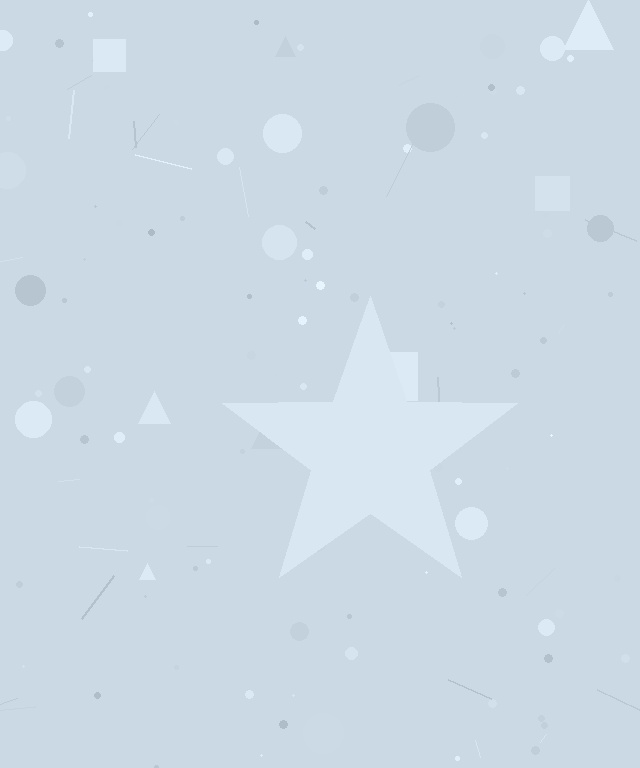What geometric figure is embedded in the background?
A star is embedded in the background.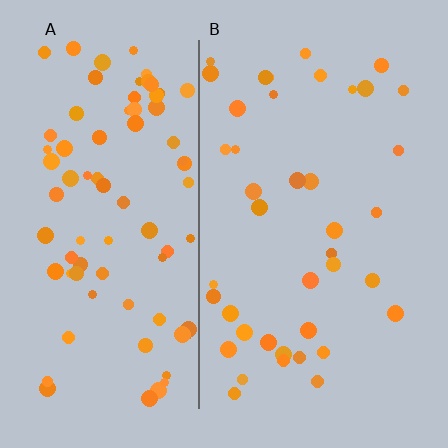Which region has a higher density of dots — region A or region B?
A (the left).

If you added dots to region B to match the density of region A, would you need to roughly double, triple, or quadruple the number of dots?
Approximately double.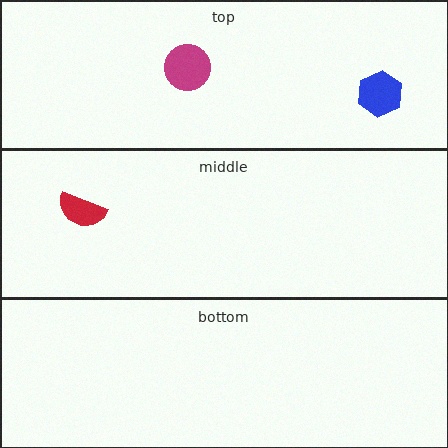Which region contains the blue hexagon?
The top region.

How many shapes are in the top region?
2.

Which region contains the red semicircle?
The middle region.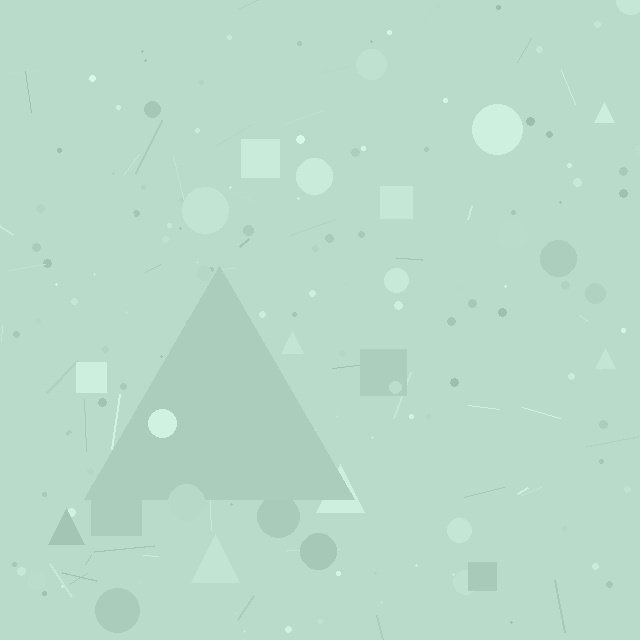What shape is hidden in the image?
A triangle is hidden in the image.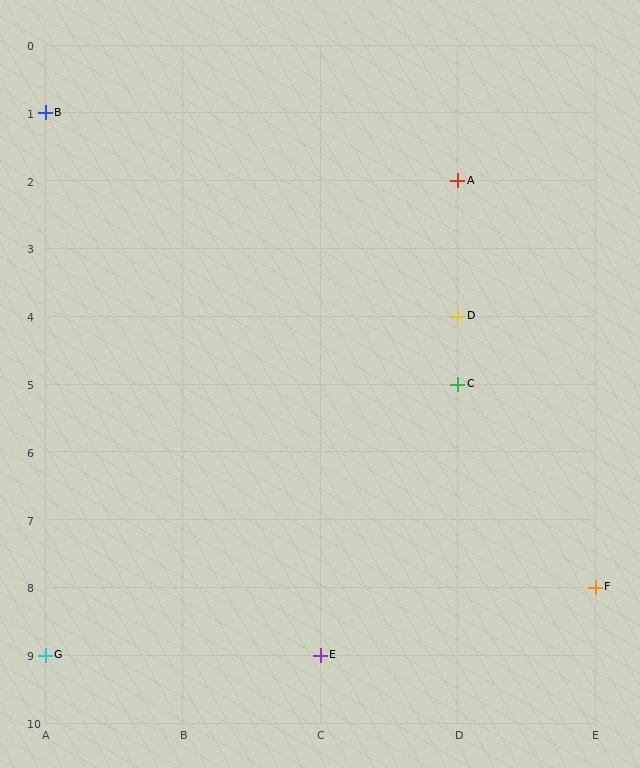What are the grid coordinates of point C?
Point C is at grid coordinates (D, 5).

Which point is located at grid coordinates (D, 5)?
Point C is at (D, 5).